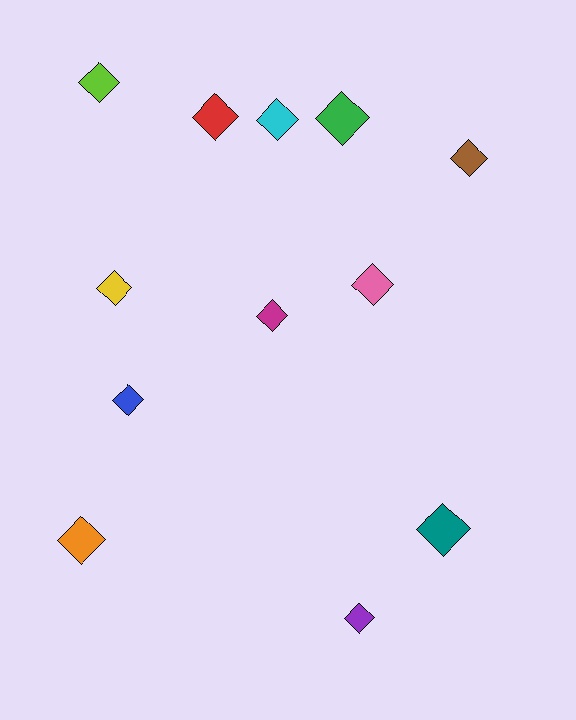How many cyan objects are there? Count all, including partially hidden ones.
There is 1 cyan object.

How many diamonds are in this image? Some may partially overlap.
There are 12 diamonds.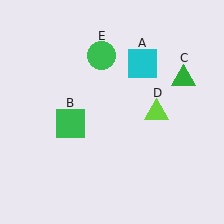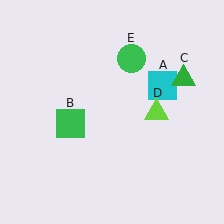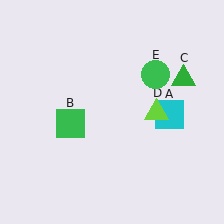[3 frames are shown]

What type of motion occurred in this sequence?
The cyan square (object A), green circle (object E) rotated clockwise around the center of the scene.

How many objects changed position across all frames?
2 objects changed position: cyan square (object A), green circle (object E).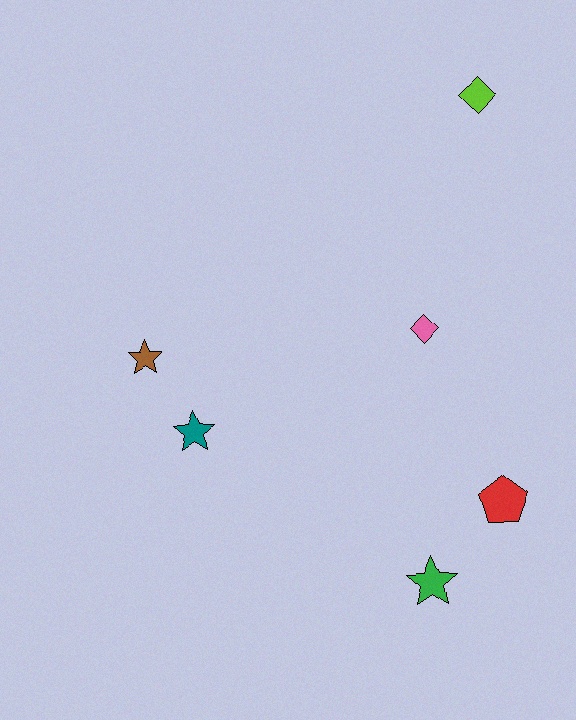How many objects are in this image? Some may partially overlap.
There are 6 objects.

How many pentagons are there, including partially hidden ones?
There is 1 pentagon.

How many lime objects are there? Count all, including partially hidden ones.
There is 1 lime object.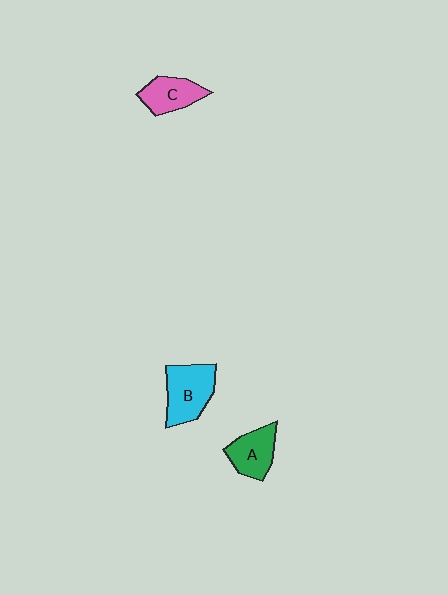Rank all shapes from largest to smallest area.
From largest to smallest: B (cyan), A (green), C (pink).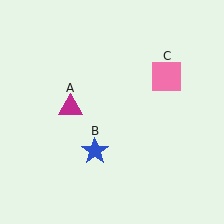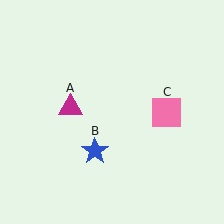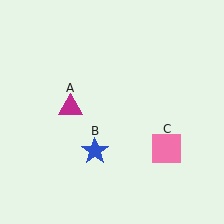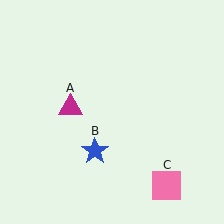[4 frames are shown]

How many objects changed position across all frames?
1 object changed position: pink square (object C).